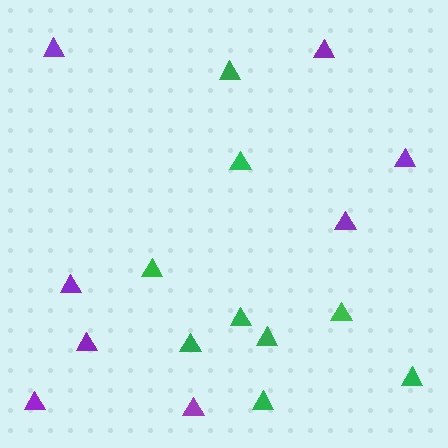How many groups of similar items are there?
There are 2 groups: one group of green triangles (9) and one group of purple triangles (8).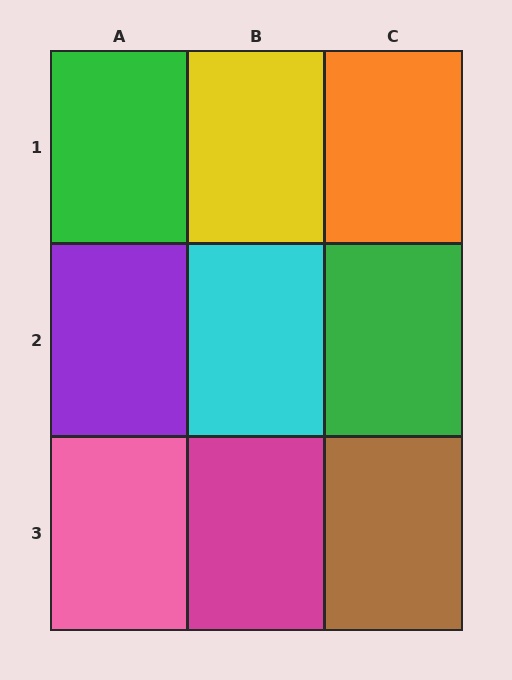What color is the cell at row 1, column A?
Green.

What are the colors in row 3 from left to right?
Pink, magenta, brown.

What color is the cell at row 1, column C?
Orange.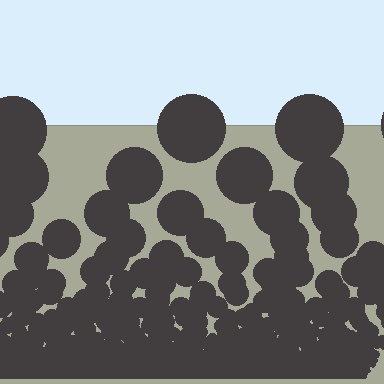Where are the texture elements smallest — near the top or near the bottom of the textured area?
Near the bottom.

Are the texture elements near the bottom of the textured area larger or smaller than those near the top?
Smaller. The gradient is inverted — elements near the bottom are smaller and denser.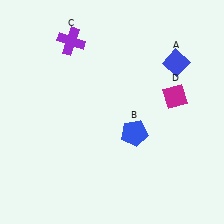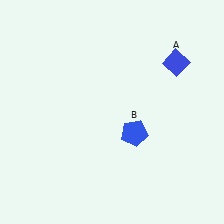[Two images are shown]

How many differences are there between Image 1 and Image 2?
There are 2 differences between the two images.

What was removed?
The magenta diamond (D), the purple cross (C) were removed in Image 2.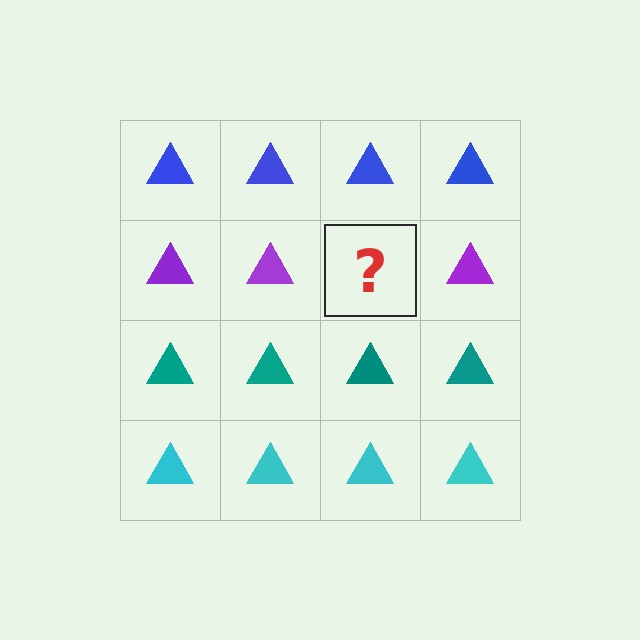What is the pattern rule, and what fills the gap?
The rule is that each row has a consistent color. The gap should be filled with a purple triangle.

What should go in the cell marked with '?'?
The missing cell should contain a purple triangle.